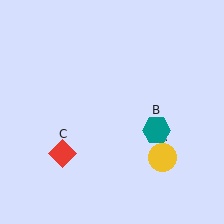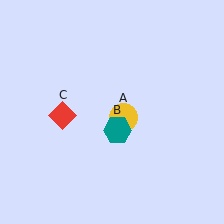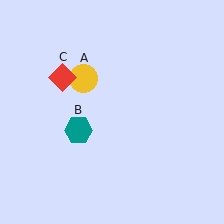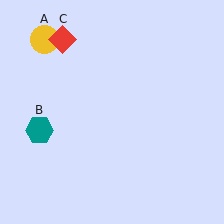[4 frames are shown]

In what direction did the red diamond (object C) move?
The red diamond (object C) moved up.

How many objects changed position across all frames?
3 objects changed position: yellow circle (object A), teal hexagon (object B), red diamond (object C).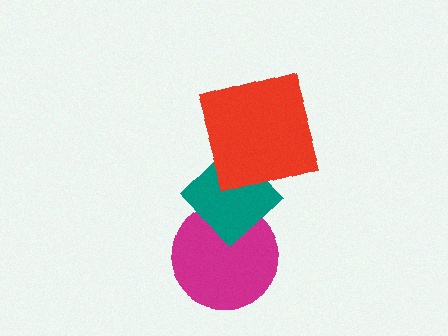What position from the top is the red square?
The red square is 1st from the top.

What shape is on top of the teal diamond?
The red square is on top of the teal diamond.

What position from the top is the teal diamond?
The teal diamond is 2nd from the top.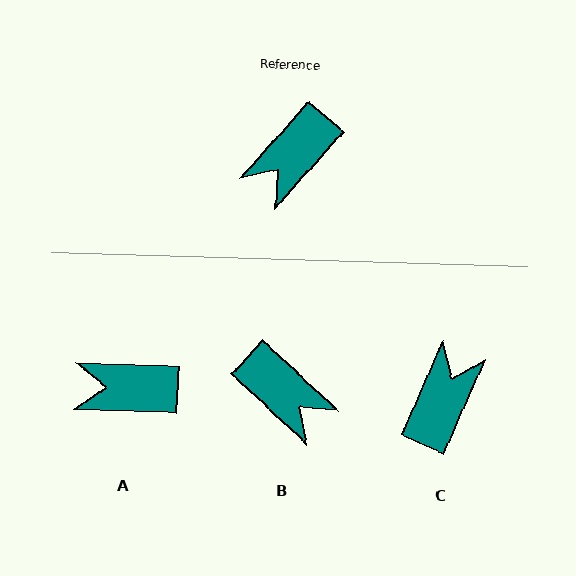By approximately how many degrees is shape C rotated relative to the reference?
Approximately 162 degrees clockwise.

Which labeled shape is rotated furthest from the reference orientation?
C, about 162 degrees away.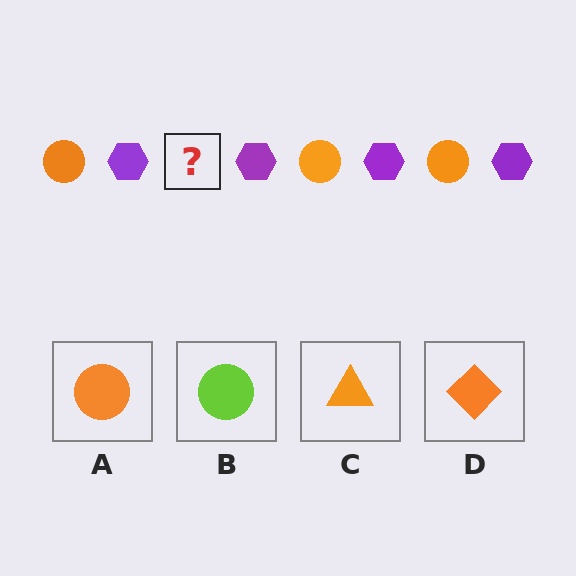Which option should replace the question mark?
Option A.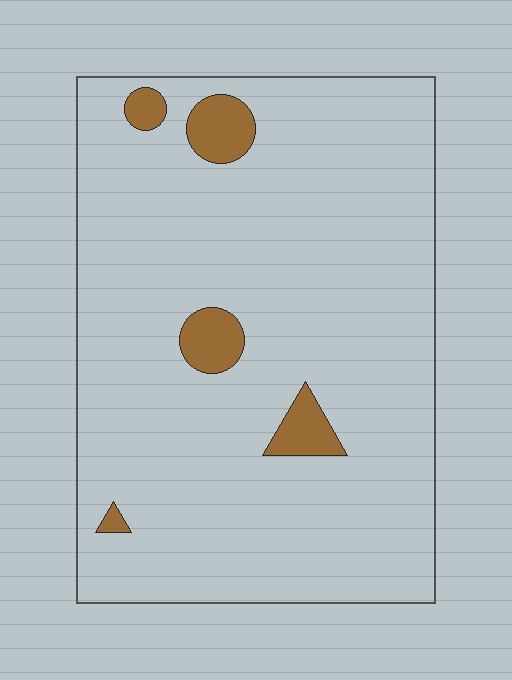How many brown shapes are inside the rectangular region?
5.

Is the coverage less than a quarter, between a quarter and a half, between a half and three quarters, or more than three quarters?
Less than a quarter.